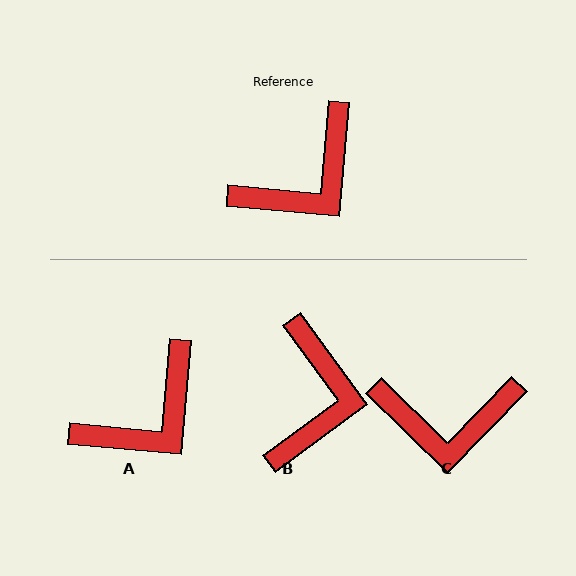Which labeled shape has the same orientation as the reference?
A.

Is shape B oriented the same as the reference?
No, it is off by about 41 degrees.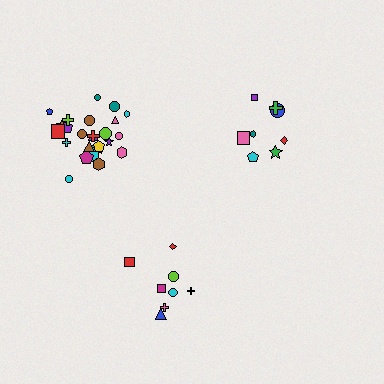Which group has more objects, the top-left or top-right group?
The top-left group.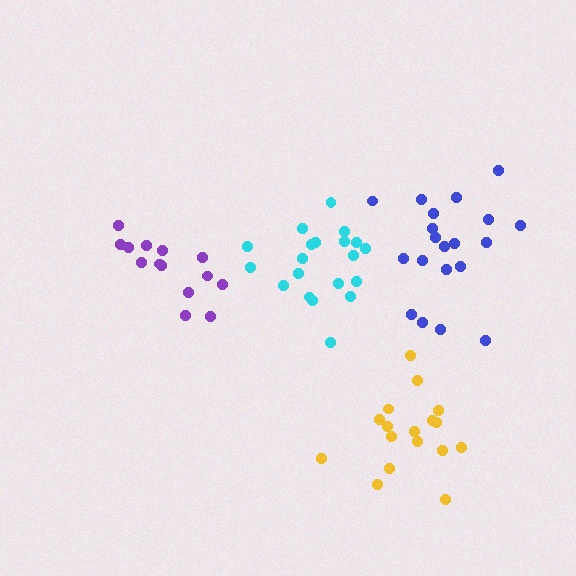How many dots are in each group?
Group 1: 14 dots, Group 2: 20 dots, Group 3: 20 dots, Group 4: 17 dots (71 total).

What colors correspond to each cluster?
The clusters are colored: purple, cyan, blue, yellow.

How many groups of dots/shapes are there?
There are 4 groups.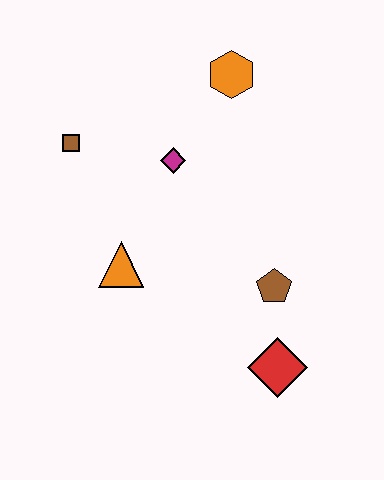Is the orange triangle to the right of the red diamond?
No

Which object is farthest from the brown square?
The red diamond is farthest from the brown square.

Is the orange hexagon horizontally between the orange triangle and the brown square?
No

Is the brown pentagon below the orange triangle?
Yes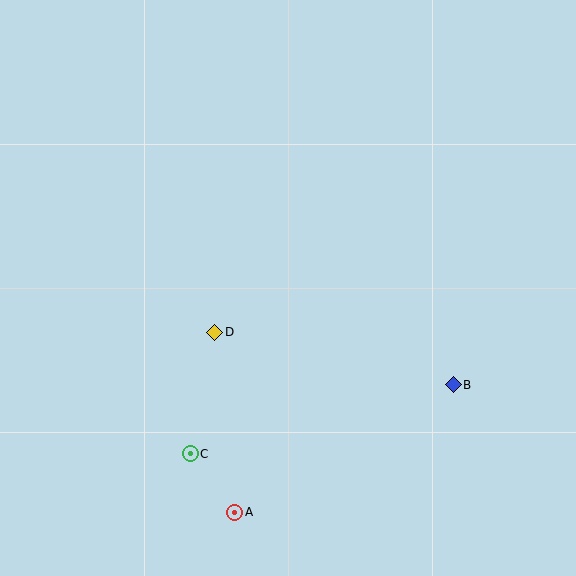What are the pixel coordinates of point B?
Point B is at (453, 385).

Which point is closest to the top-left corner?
Point D is closest to the top-left corner.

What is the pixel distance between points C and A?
The distance between C and A is 73 pixels.